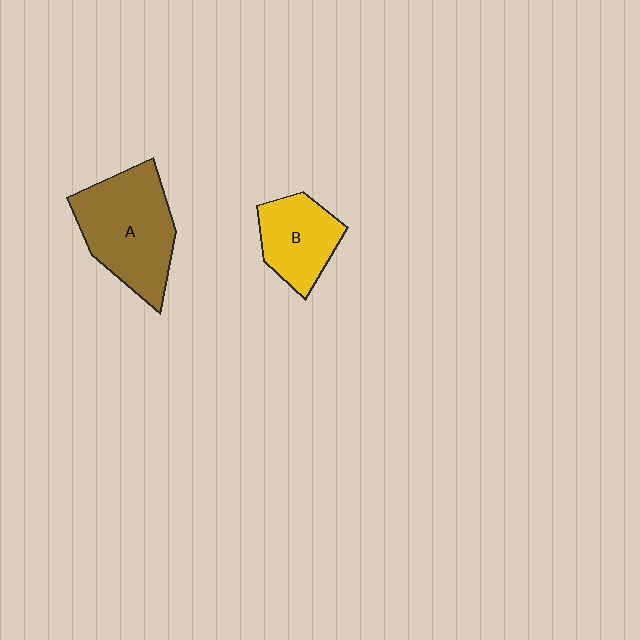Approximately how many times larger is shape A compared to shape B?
Approximately 1.6 times.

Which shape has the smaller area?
Shape B (yellow).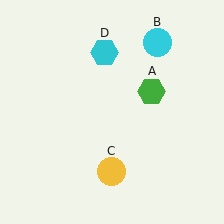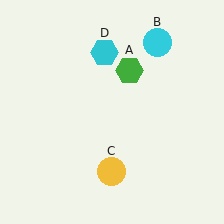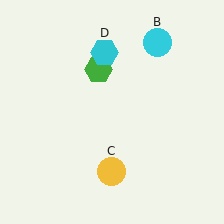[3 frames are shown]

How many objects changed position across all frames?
1 object changed position: green hexagon (object A).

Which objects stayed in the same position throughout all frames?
Cyan circle (object B) and yellow circle (object C) and cyan hexagon (object D) remained stationary.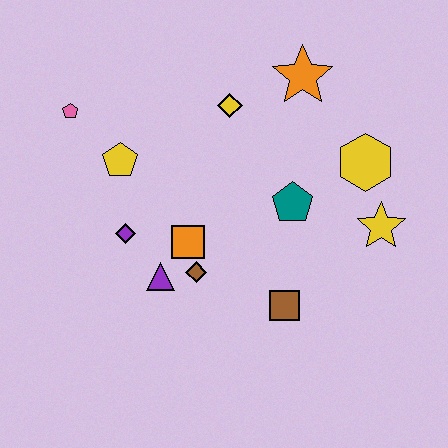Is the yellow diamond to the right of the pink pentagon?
Yes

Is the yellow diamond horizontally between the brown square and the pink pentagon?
Yes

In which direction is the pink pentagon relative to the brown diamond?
The pink pentagon is above the brown diamond.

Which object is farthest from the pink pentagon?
The yellow star is farthest from the pink pentagon.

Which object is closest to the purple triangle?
The brown diamond is closest to the purple triangle.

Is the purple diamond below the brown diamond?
No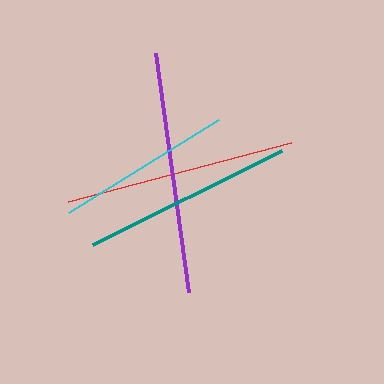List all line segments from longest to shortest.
From longest to shortest: purple, red, teal, cyan.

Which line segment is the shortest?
The cyan line is the shortest at approximately 177 pixels.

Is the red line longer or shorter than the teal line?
The red line is longer than the teal line.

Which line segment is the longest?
The purple line is the longest at approximately 242 pixels.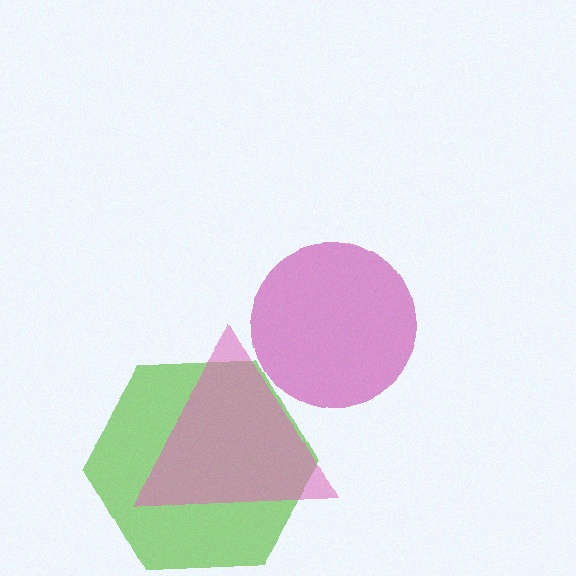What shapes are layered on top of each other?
The layered shapes are: a lime hexagon, a magenta circle, a pink triangle.